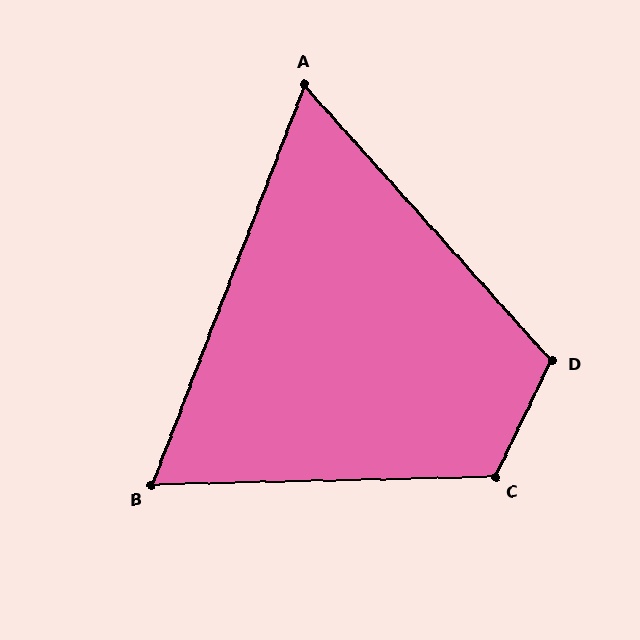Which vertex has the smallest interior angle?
A, at approximately 63 degrees.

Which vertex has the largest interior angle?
C, at approximately 117 degrees.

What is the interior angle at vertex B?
Approximately 68 degrees (acute).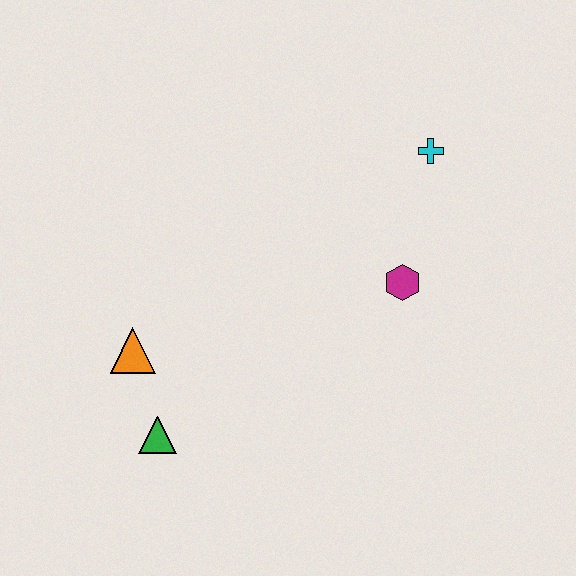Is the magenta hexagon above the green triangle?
Yes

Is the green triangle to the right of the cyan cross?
No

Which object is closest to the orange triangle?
The green triangle is closest to the orange triangle.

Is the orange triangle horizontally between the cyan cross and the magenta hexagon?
No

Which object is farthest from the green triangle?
The cyan cross is farthest from the green triangle.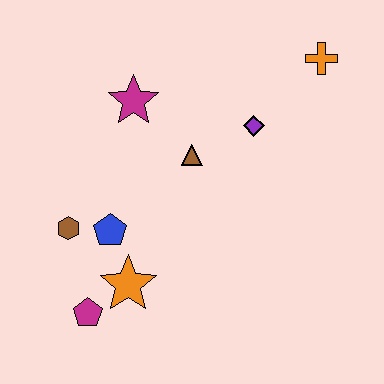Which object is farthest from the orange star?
The orange cross is farthest from the orange star.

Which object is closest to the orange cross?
The purple diamond is closest to the orange cross.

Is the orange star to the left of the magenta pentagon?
No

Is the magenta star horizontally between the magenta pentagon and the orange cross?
Yes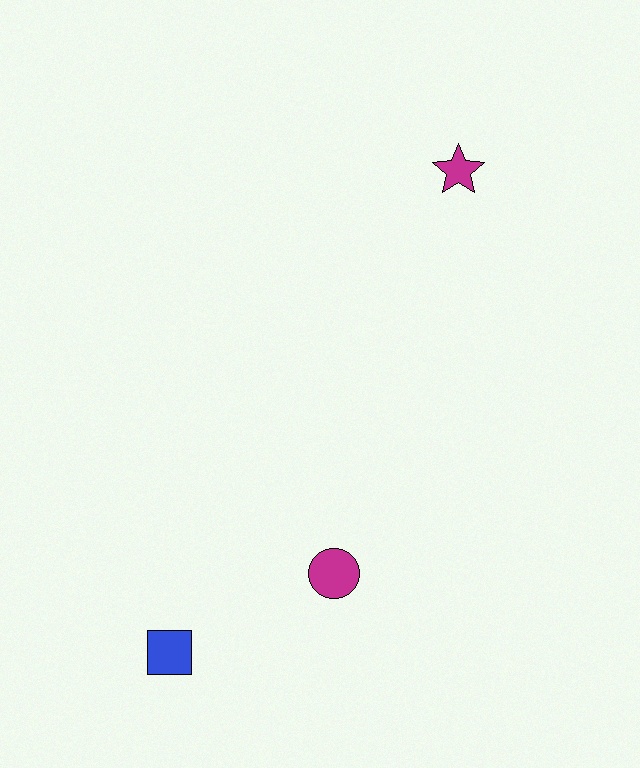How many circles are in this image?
There is 1 circle.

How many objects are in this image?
There are 3 objects.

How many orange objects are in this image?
There are no orange objects.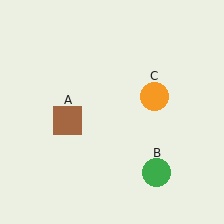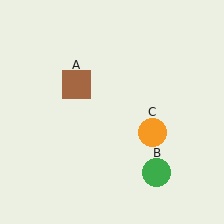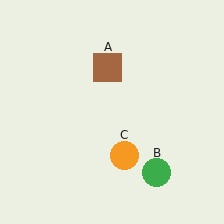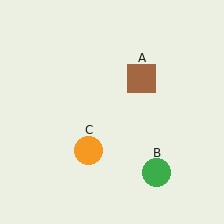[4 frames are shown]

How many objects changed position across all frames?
2 objects changed position: brown square (object A), orange circle (object C).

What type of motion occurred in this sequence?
The brown square (object A), orange circle (object C) rotated clockwise around the center of the scene.